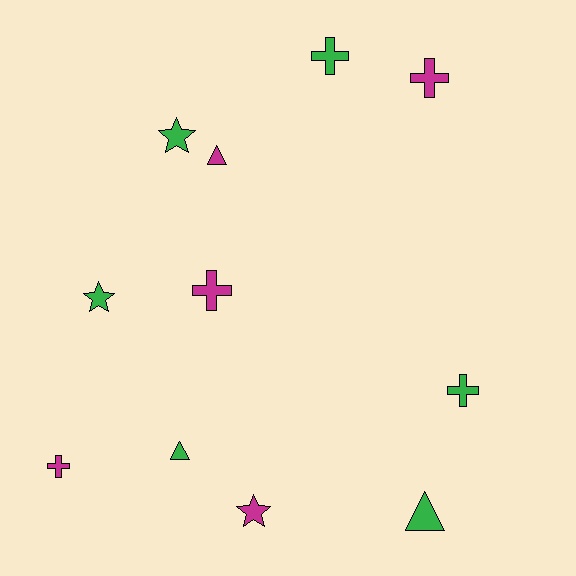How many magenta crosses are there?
There are 3 magenta crosses.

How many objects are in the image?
There are 11 objects.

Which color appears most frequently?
Green, with 6 objects.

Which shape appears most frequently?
Cross, with 5 objects.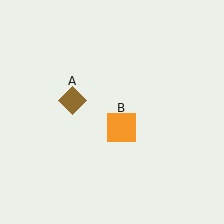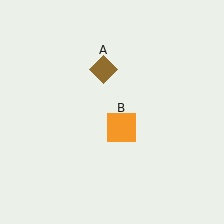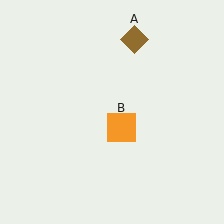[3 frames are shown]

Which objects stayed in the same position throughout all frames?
Orange square (object B) remained stationary.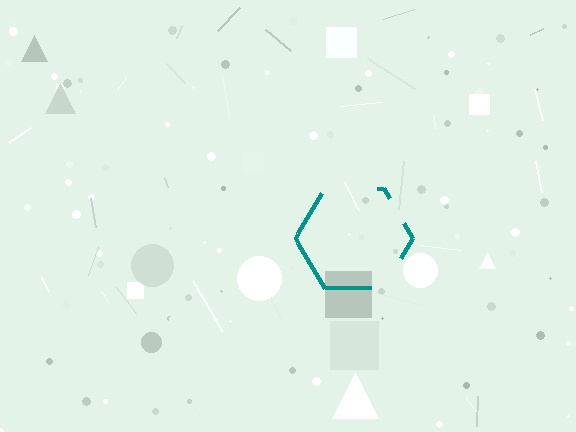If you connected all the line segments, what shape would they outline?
They would outline a hexagon.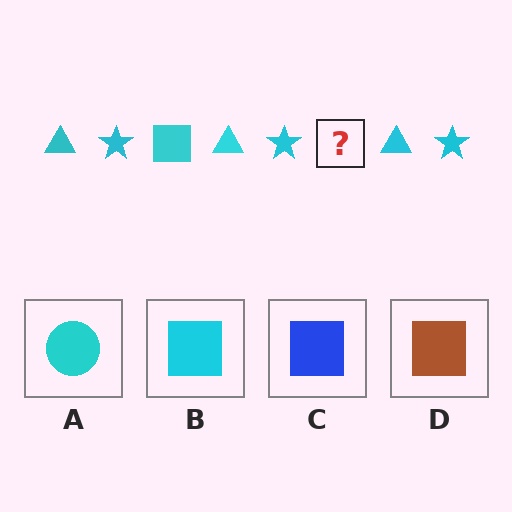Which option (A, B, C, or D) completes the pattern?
B.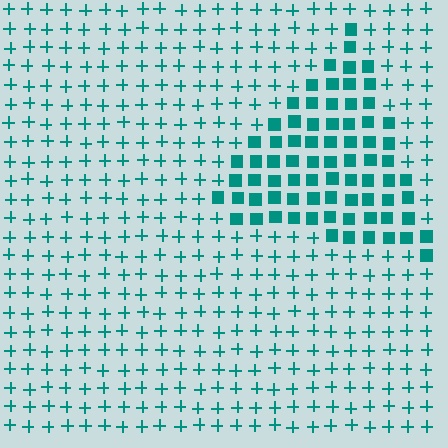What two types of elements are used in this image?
The image uses squares inside the triangle region and plus signs outside it.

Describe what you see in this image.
The image is filled with small teal elements arranged in a uniform grid. A triangle-shaped region contains squares, while the surrounding area contains plus signs. The boundary is defined purely by the change in element shape.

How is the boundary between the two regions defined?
The boundary is defined by a change in element shape: squares inside vs. plus signs outside. All elements share the same color and spacing.